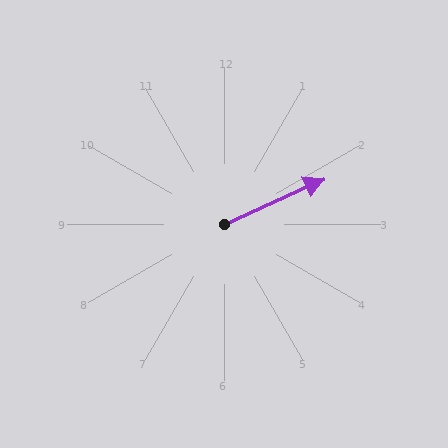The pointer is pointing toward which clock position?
Roughly 2 o'clock.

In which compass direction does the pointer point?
Northeast.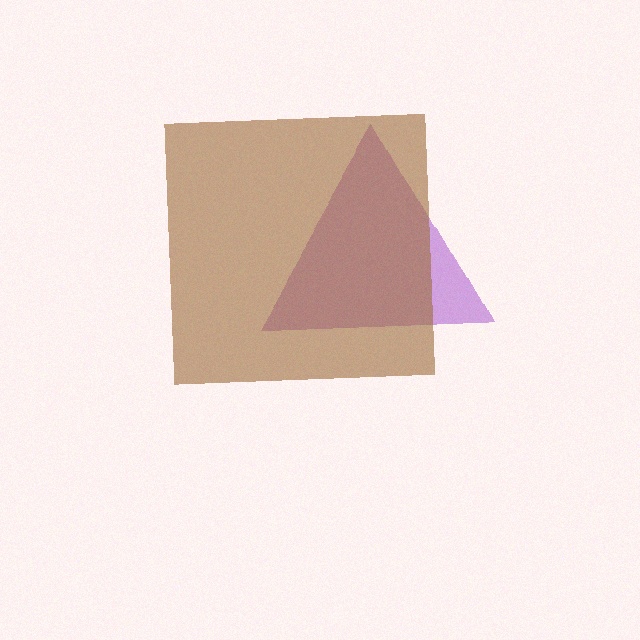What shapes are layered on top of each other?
The layered shapes are: a purple triangle, a brown square.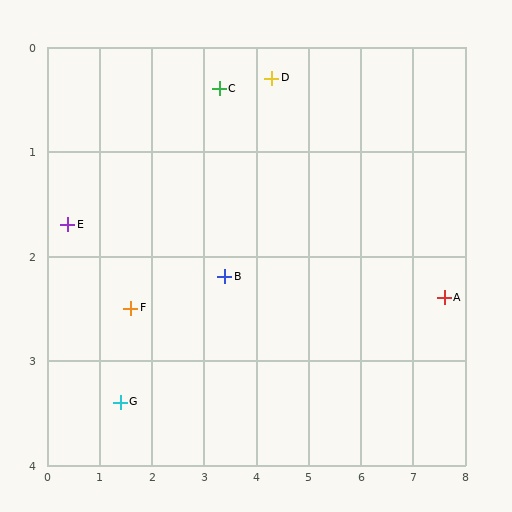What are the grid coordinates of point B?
Point B is at approximately (3.4, 2.2).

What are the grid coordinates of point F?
Point F is at approximately (1.6, 2.5).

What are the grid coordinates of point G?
Point G is at approximately (1.4, 3.4).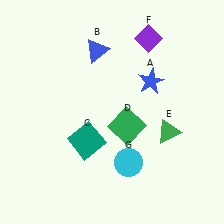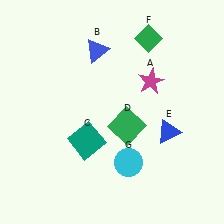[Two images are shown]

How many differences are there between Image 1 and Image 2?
There are 3 differences between the two images.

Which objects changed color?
A changed from blue to magenta. E changed from green to blue. F changed from purple to green.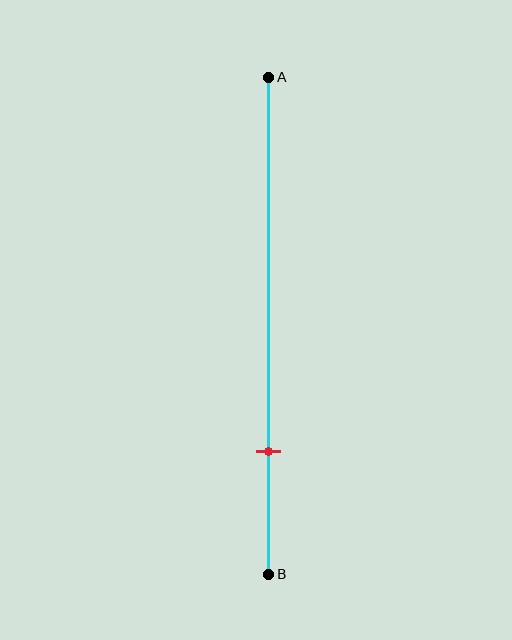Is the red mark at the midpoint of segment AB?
No, the mark is at about 75% from A, not at the 50% midpoint.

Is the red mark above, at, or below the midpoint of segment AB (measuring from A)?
The red mark is below the midpoint of segment AB.